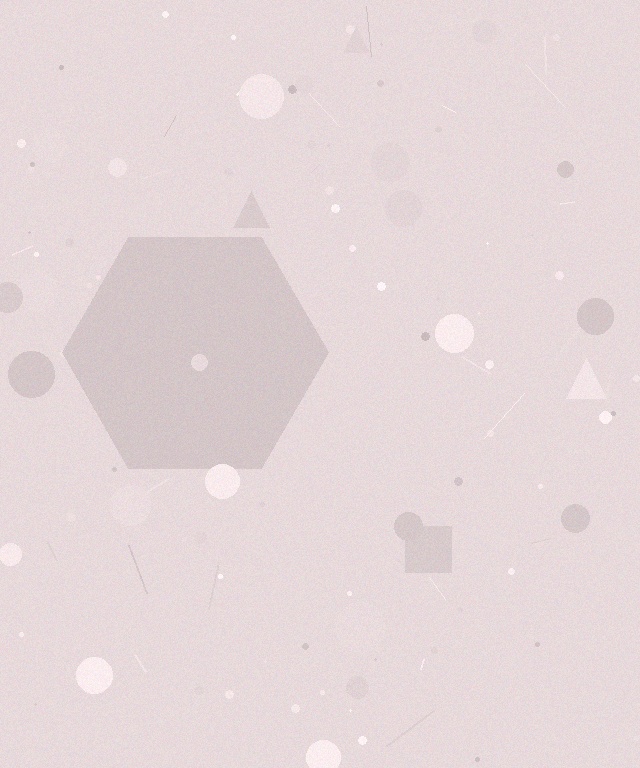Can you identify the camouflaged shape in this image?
The camouflaged shape is a hexagon.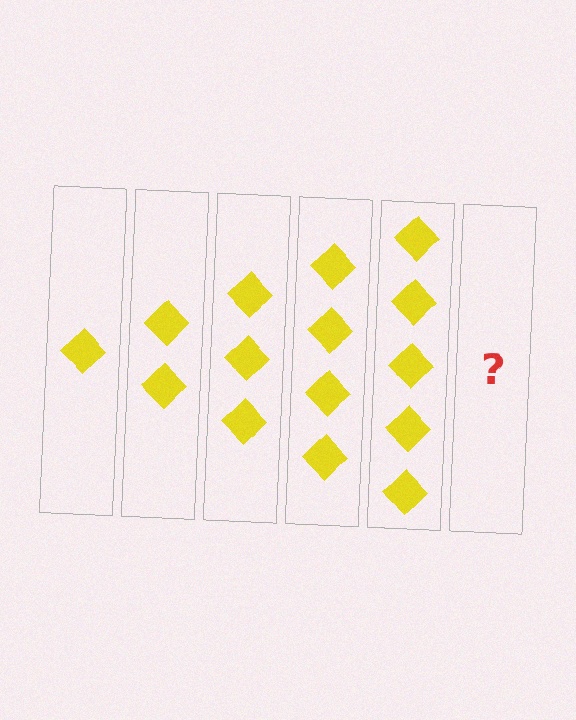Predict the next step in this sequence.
The next step is 6 diamonds.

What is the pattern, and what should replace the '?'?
The pattern is that each step adds one more diamond. The '?' should be 6 diamonds.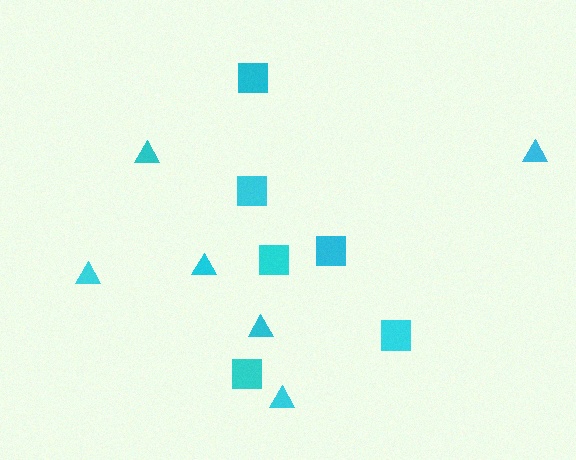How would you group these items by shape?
There are 2 groups: one group of squares (6) and one group of triangles (6).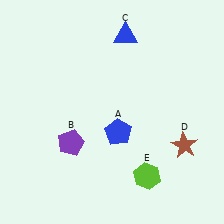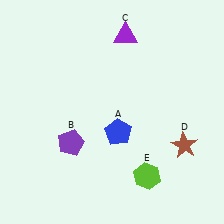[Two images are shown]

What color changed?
The triangle (C) changed from blue in Image 1 to purple in Image 2.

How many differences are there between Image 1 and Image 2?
There is 1 difference between the two images.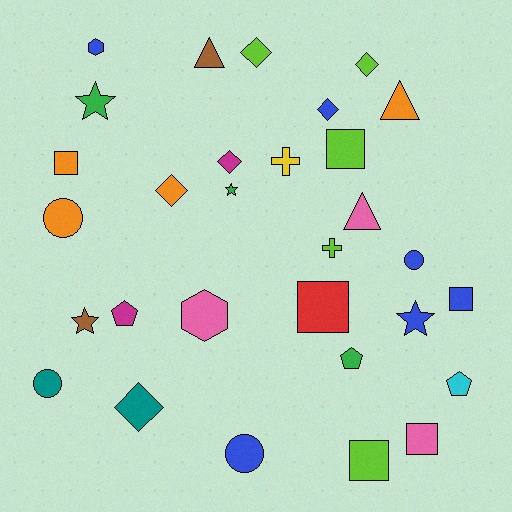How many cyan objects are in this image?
There is 1 cyan object.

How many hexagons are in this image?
There are 2 hexagons.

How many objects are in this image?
There are 30 objects.